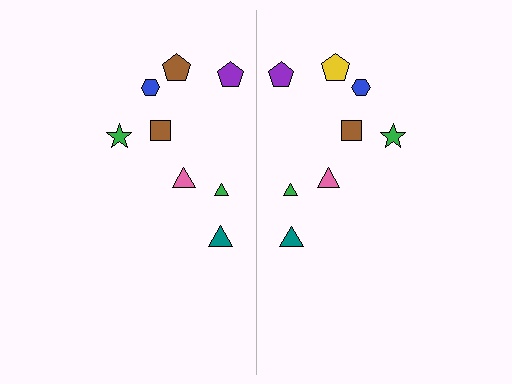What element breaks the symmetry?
The yellow pentagon on the right side breaks the symmetry — its mirror counterpart is brown.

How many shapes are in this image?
There are 16 shapes in this image.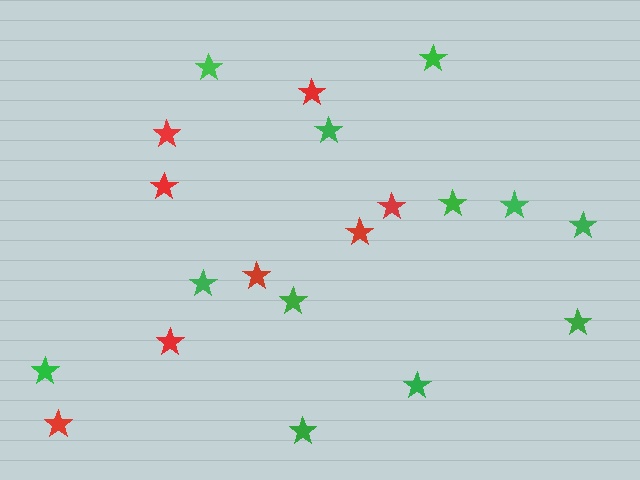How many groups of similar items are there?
There are 2 groups: one group of green stars (12) and one group of red stars (8).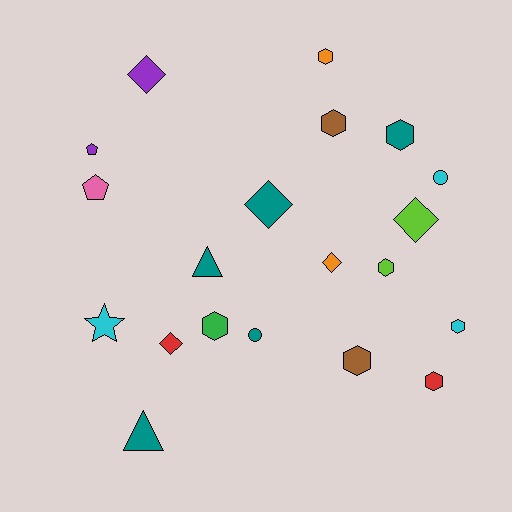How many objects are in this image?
There are 20 objects.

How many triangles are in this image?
There are 2 triangles.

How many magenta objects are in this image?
There are no magenta objects.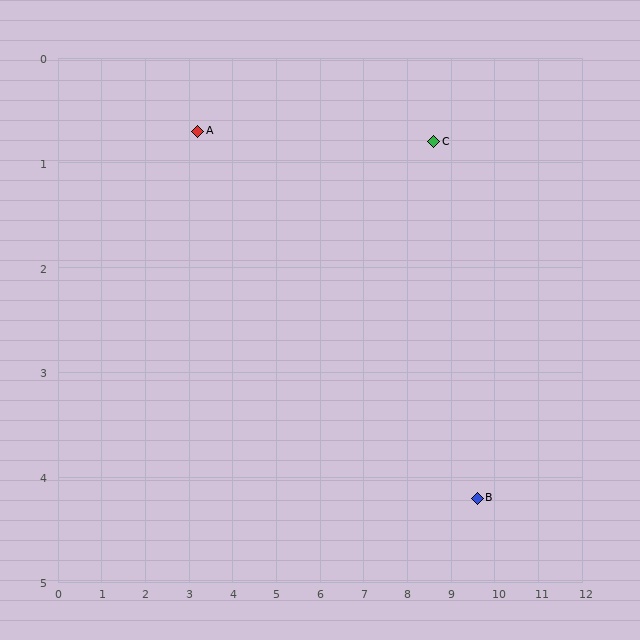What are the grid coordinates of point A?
Point A is at approximately (3.2, 0.7).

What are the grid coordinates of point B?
Point B is at approximately (9.6, 4.2).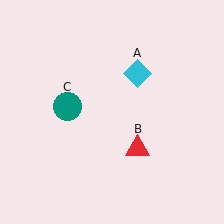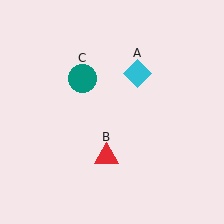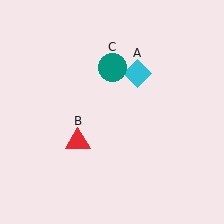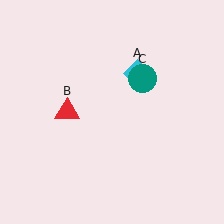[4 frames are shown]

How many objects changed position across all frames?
2 objects changed position: red triangle (object B), teal circle (object C).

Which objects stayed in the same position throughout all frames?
Cyan diamond (object A) remained stationary.